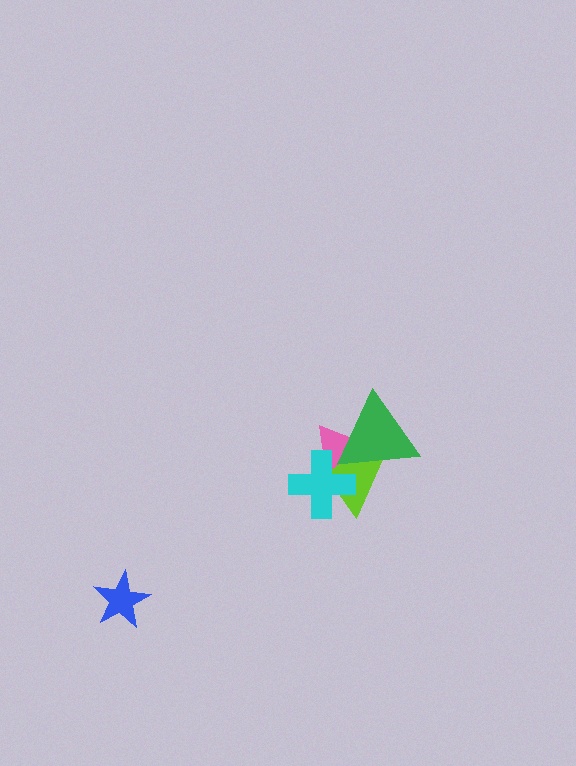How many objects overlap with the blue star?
0 objects overlap with the blue star.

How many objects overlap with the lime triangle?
3 objects overlap with the lime triangle.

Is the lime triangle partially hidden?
Yes, it is partially covered by another shape.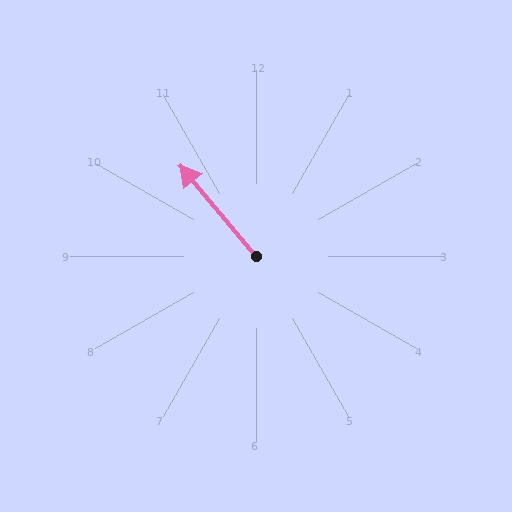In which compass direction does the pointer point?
Northwest.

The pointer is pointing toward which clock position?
Roughly 11 o'clock.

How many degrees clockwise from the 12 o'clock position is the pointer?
Approximately 320 degrees.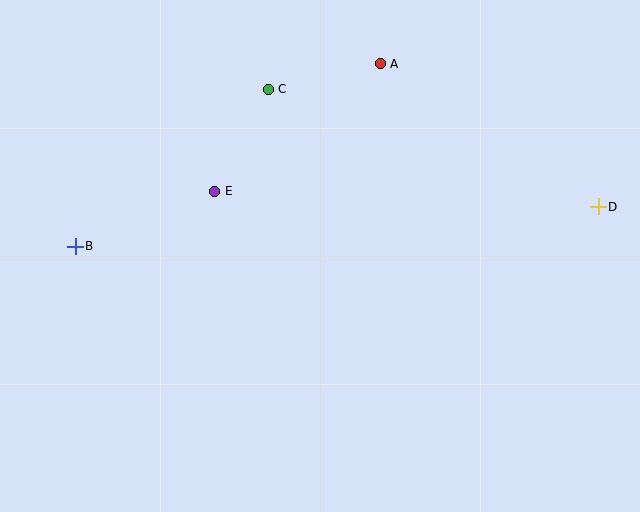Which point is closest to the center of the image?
Point E at (215, 191) is closest to the center.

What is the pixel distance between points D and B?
The distance between D and B is 525 pixels.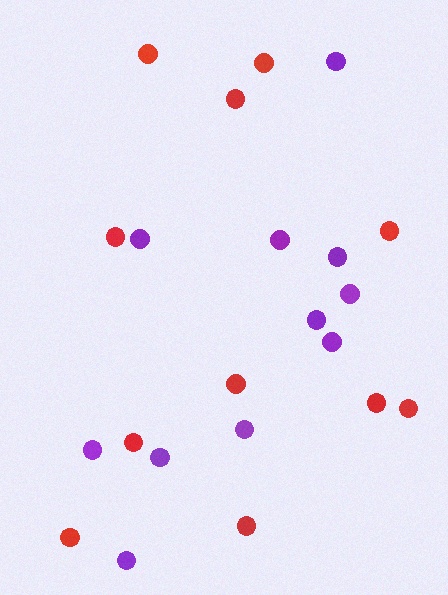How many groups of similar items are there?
There are 2 groups: one group of red circles (11) and one group of purple circles (11).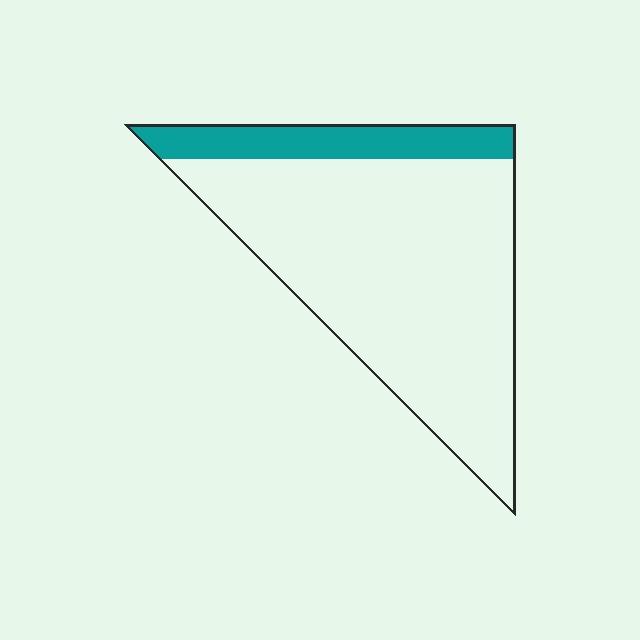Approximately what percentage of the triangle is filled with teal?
Approximately 15%.